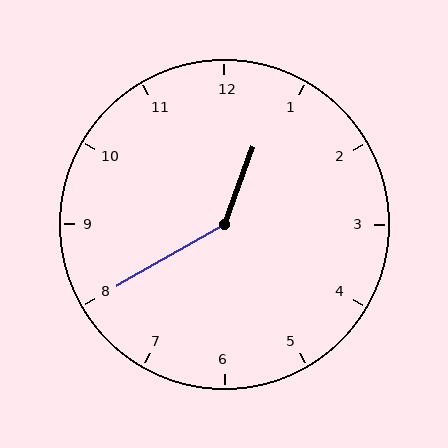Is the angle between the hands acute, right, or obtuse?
It is obtuse.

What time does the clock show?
12:40.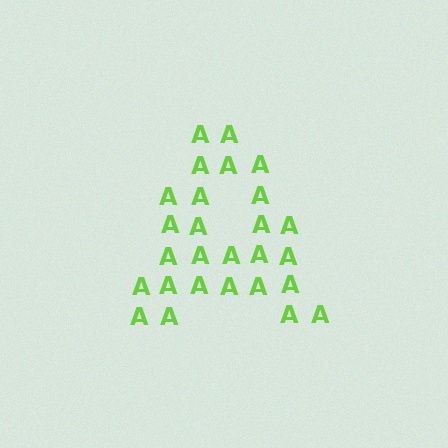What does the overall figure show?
The overall figure shows the letter A.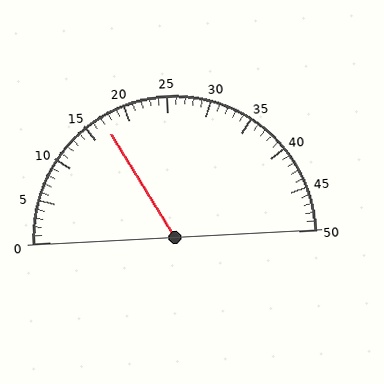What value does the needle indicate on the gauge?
The needle indicates approximately 17.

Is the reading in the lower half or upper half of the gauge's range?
The reading is in the lower half of the range (0 to 50).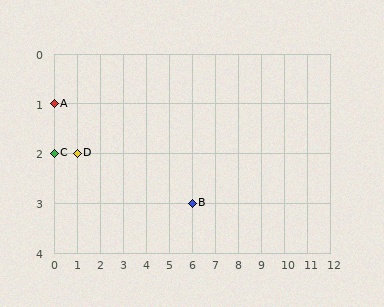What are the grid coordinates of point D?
Point D is at grid coordinates (1, 2).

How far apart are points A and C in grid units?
Points A and C are 1 row apart.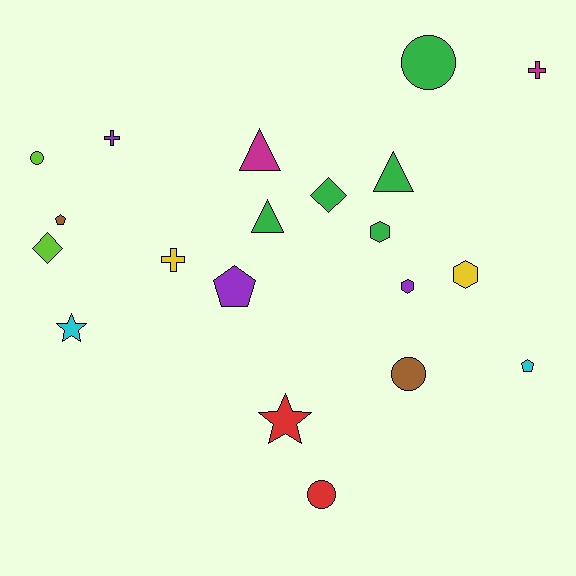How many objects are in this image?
There are 20 objects.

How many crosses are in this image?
There are 3 crosses.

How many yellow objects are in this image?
There are 2 yellow objects.